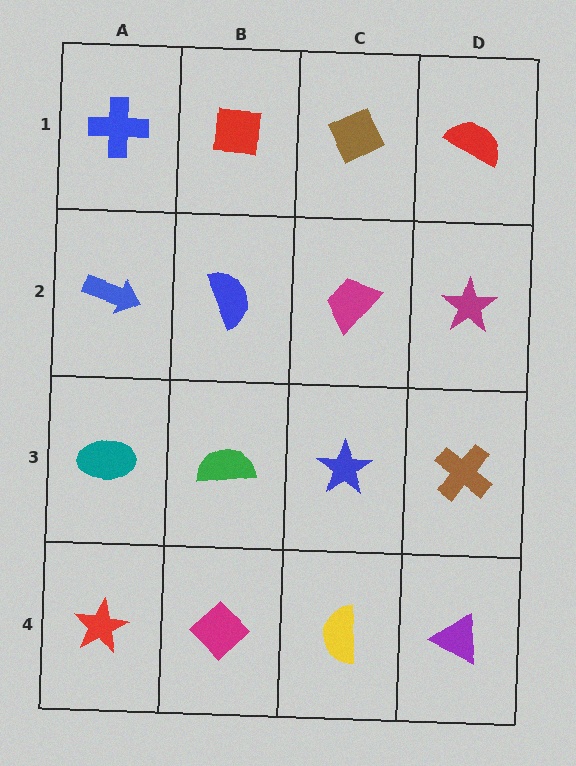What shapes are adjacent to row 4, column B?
A green semicircle (row 3, column B), a red star (row 4, column A), a yellow semicircle (row 4, column C).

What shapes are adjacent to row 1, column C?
A magenta trapezoid (row 2, column C), a red square (row 1, column B), a red semicircle (row 1, column D).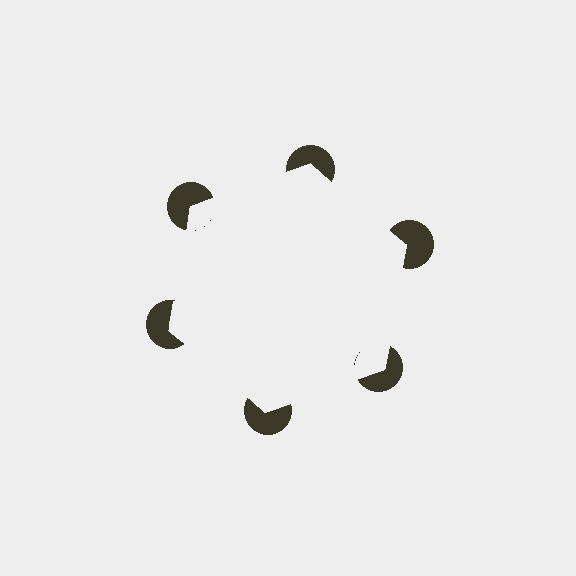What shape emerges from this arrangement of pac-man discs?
An illusory hexagon — its edges are inferred from the aligned wedge cuts in the pac-man discs, not physically drawn.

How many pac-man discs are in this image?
There are 6 — one at each vertex of the illusory hexagon.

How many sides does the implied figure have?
6 sides.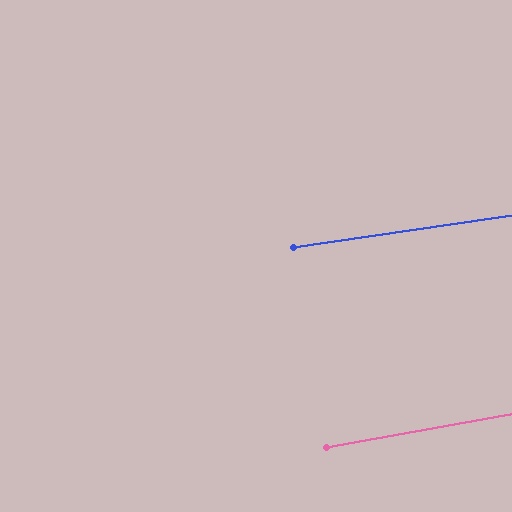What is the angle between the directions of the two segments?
Approximately 2 degrees.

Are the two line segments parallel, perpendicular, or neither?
Parallel — their directions differ by only 1.7°.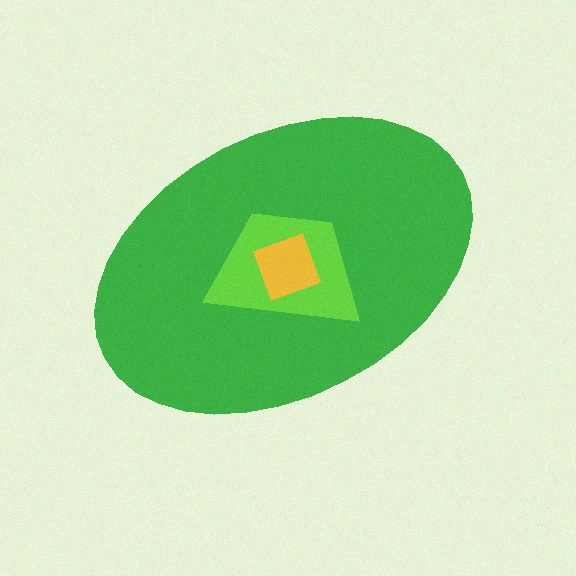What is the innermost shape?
The yellow square.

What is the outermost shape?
The green ellipse.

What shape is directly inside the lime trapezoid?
The yellow square.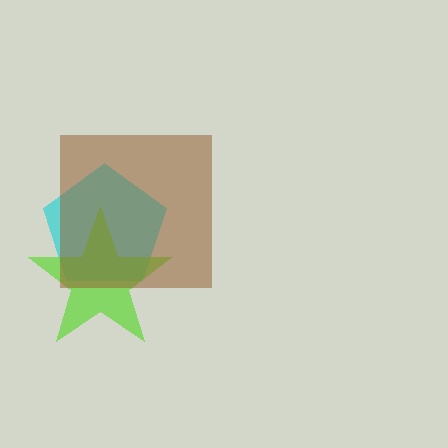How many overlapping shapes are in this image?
There are 3 overlapping shapes in the image.